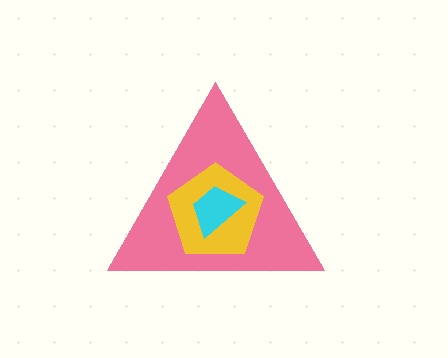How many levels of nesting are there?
3.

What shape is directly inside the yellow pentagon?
The cyan trapezoid.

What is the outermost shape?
The pink triangle.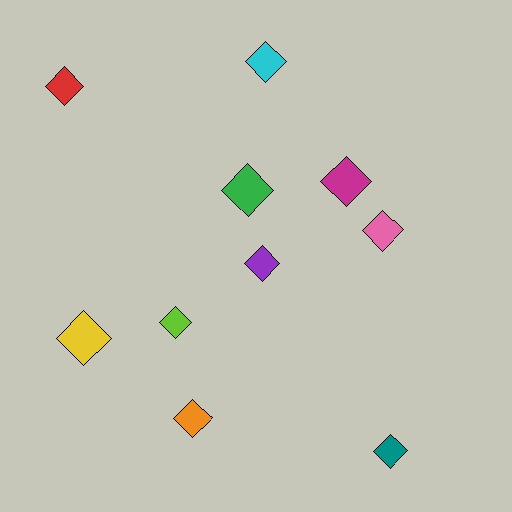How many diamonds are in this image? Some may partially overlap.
There are 10 diamonds.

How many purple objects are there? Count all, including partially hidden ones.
There is 1 purple object.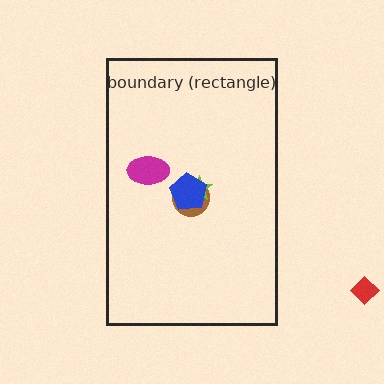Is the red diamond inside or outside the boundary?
Outside.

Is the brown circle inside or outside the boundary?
Inside.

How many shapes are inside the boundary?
4 inside, 1 outside.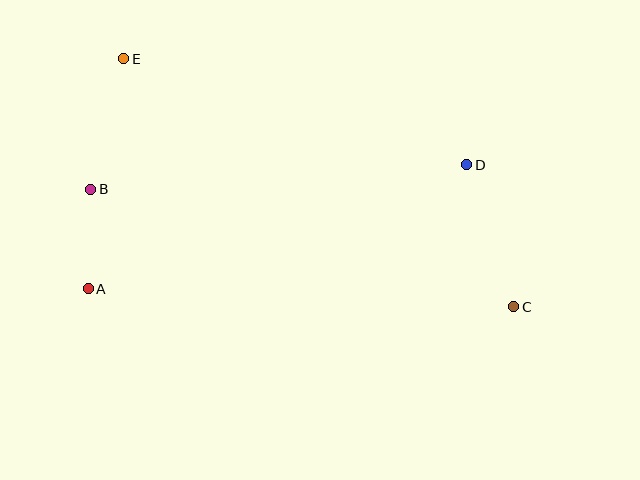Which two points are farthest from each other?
Points C and E are farthest from each other.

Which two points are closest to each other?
Points A and B are closest to each other.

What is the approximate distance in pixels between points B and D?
The distance between B and D is approximately 377 pixels.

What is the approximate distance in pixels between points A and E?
The distance between A and E is approximately 233 pixels.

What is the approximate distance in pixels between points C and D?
The distance between C and D is approximately 149 pixels.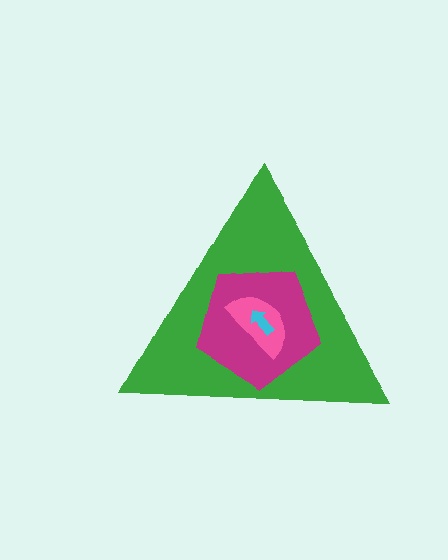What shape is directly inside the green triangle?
The magenta pentagon.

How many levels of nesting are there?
4.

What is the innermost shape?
The cyan arrow.